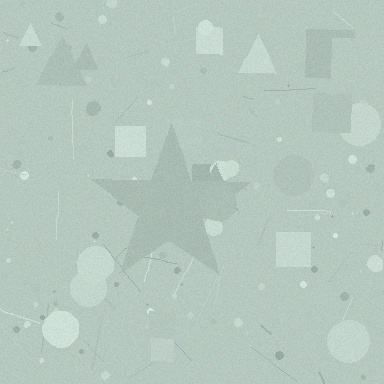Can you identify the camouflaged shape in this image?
The camouflaged shape is a star.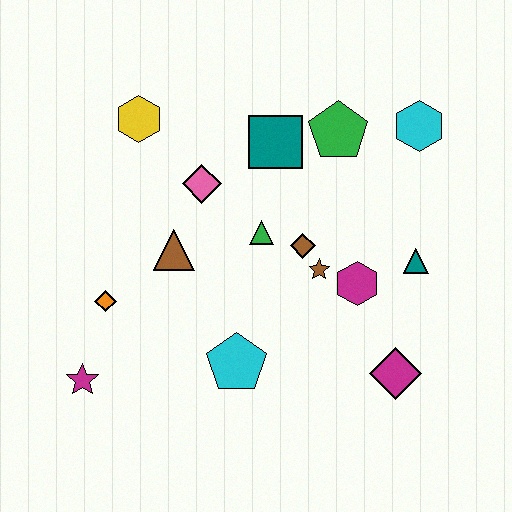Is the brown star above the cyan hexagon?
No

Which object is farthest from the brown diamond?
The magenta star is farthest from the brown diamond.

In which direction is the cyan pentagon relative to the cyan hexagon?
The cyan pentagon is below the cyan hexagon.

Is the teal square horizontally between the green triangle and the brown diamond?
Yes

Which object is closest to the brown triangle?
The pink diamond is closest to the brown triangle.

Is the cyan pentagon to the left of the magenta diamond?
Yes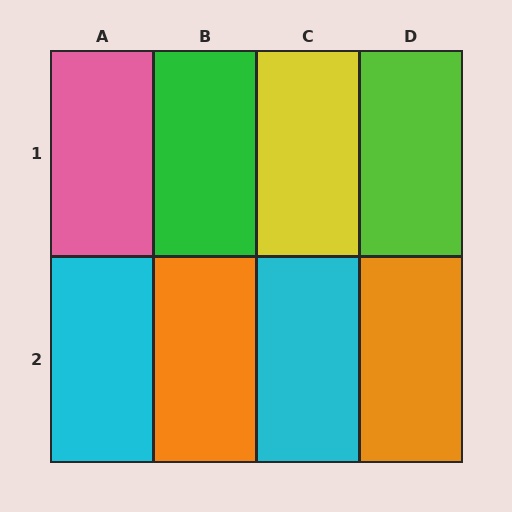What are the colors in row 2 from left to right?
Cyan, orange, cyan, orange.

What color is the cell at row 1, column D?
Lime.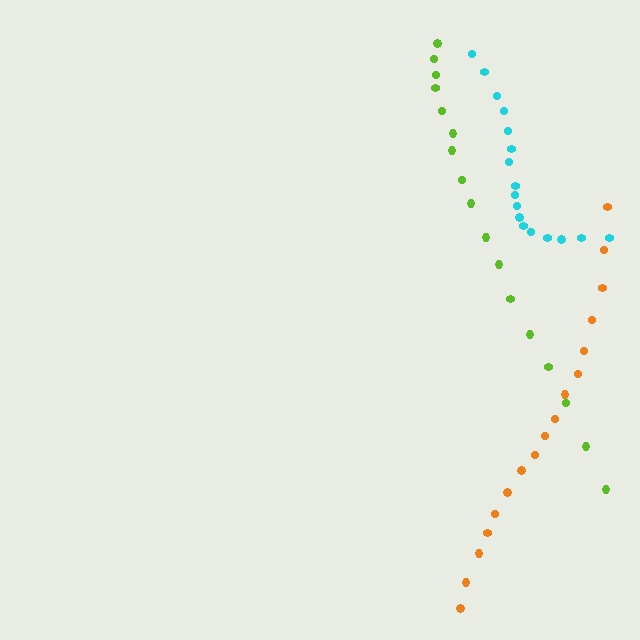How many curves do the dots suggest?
There are 3 distinct paths.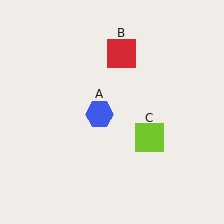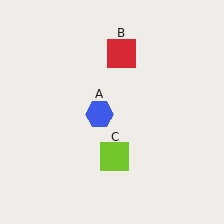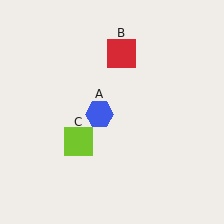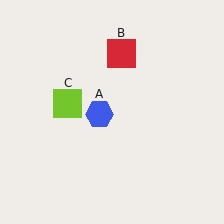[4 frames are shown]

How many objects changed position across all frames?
1 object changed position: lime square (object C).